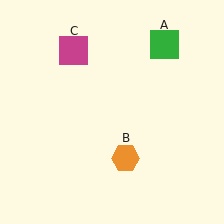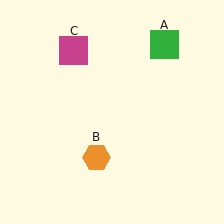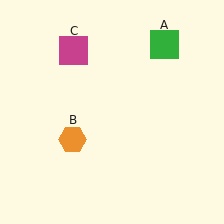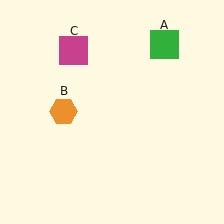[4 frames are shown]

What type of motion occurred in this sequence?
The orange hexagon (object B) rotated clockwise around the center of the scene.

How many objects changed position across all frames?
1 object changed position: orange hexagon (object B).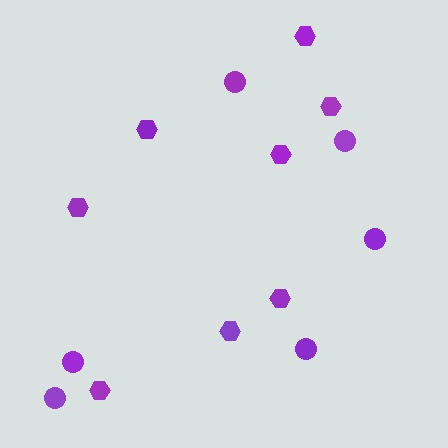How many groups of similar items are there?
There are 2 groups: one group of circles (6) and one group of hexagons (8).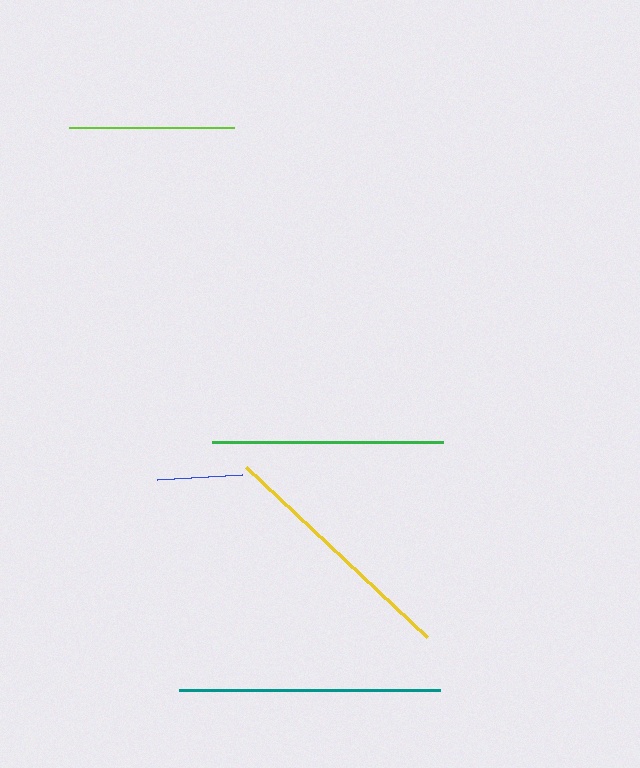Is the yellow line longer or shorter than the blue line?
The yellow line is longer than the blue line.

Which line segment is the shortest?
The blue line is the shortest at approximately 85 pixels.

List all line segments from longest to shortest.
From longest to shortest: teal, yellow, green, lime, blue.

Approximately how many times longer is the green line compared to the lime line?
The green line is approximately 1.4 times the length of the lime line.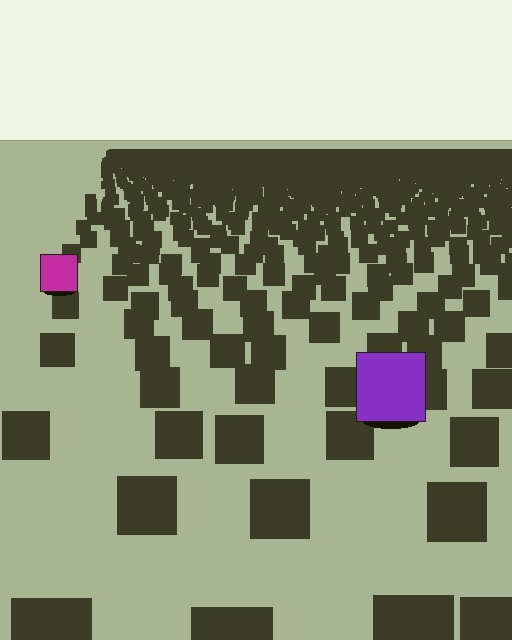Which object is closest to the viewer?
The purple square is closest. The texture marks near it are larger and more spread out.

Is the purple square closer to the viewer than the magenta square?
Yes. The purple square is closer — you can tell from the texture gradient: the ground texture is coarser near it.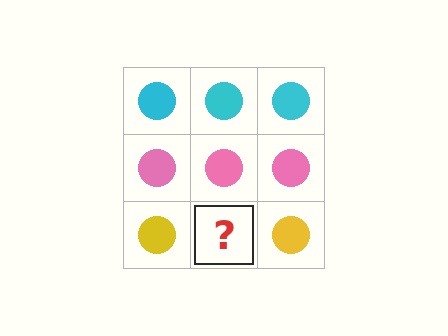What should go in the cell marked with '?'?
The missing cell should contain a yellow circle.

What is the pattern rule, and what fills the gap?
The rule is that each row has a consistent color. The gap should be filled with a yellow circle.